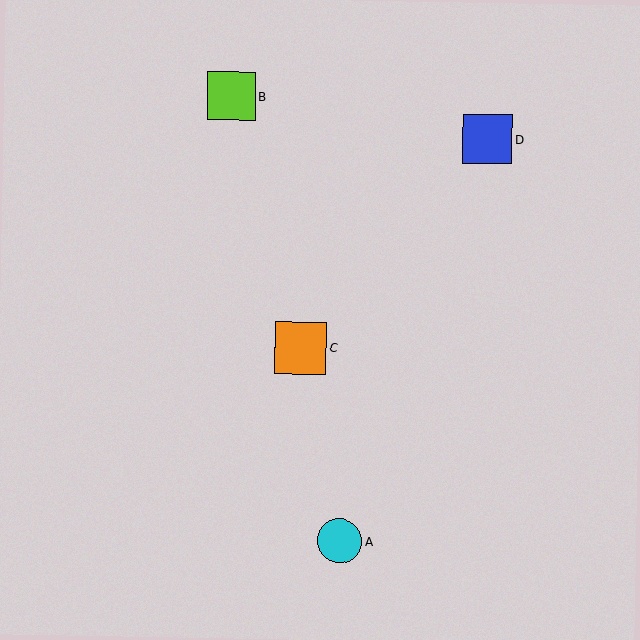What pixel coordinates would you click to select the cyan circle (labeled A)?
Click at (340, 541) to select the cyan circle A.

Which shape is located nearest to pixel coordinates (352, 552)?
The cyan circle (labeled A) at (340, 541) is nearest to that location.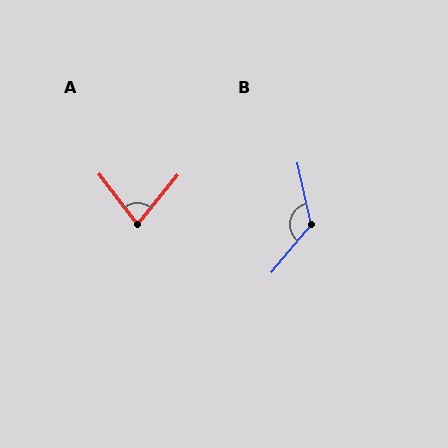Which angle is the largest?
B, at approximately 128 degrees.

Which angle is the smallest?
A, at approximately 76 degrees.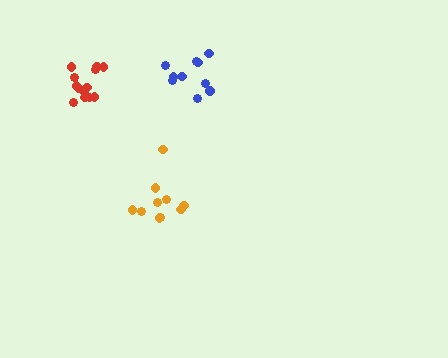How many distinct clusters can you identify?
There are 3 distinct clusters.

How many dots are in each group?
Group 1: 13 dots, Group 2: 10 dots, Group 3: 10 dots (33 total).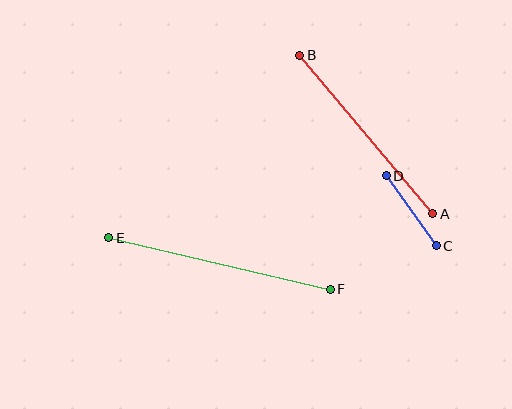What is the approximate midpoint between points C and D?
The midpoint is at approximately (411, 211) pixels.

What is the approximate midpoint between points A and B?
The midpoint is at approximately (366, 135) pixels.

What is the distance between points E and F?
The distance is approximately 228 pixels.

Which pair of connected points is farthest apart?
Points E and F are farthest apart.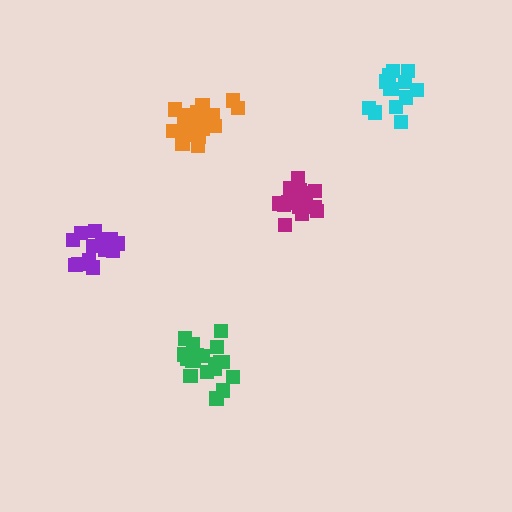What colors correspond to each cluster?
The clusters are colored: cyan, magenta, orange, green, purple.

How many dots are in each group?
Group 1: 14 dots, Group 2: 17 dots, Group 3: 19 dots, Group 4: 19 dots, Group 5: 15 dots (84 total).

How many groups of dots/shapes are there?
There are 5 groups.